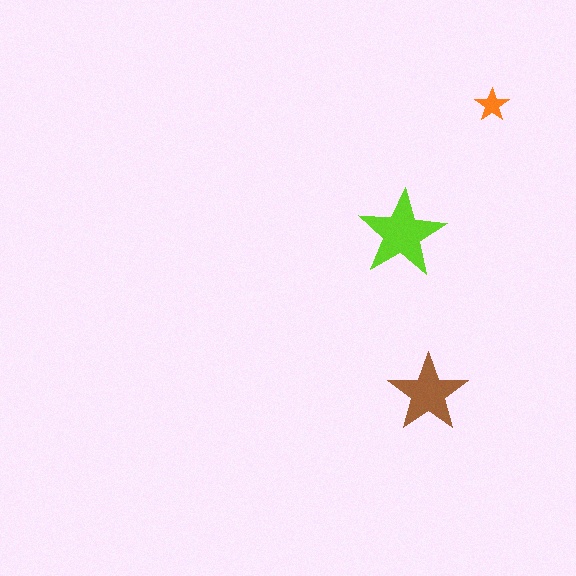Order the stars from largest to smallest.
the lime one, the brown one, the orange one.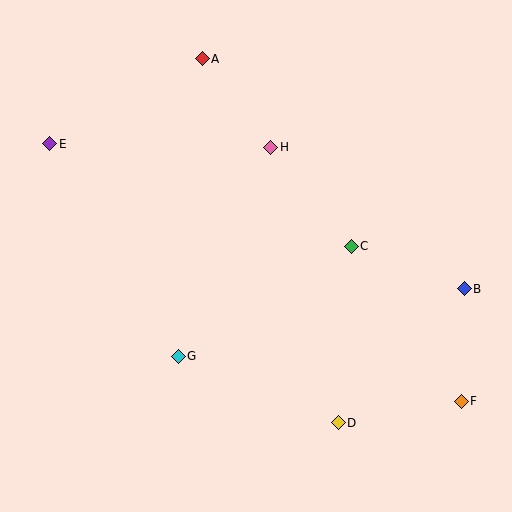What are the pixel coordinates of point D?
Point D is at (338, 423).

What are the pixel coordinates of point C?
Point C is at (351, 246).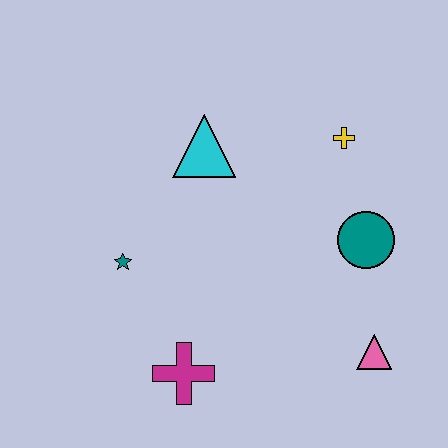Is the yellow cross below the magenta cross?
No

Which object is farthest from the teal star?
The pink triangle is farthest from the teal star.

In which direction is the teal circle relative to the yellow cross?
The teal circle is below the yellow cross.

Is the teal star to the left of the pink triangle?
Yes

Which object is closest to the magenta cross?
The teal star is closest to the magenta cross.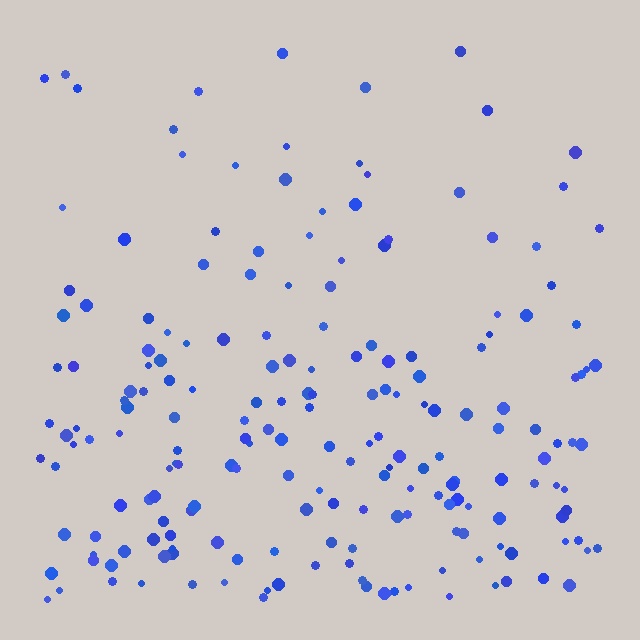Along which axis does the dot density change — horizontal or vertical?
Vertical.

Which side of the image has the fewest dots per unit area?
The top.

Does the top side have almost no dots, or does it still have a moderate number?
Still a moderate number, just noticeably fewer than the bottom.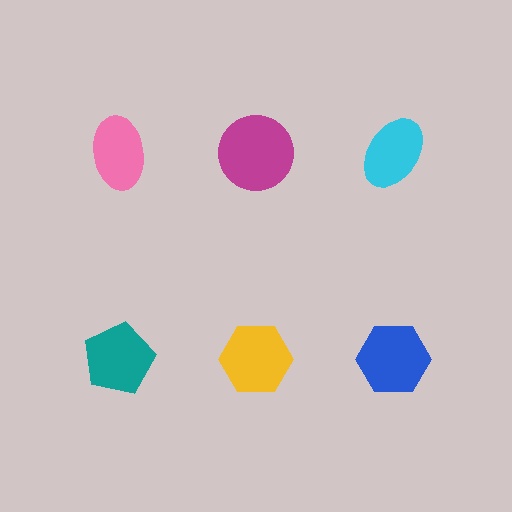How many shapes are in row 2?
3 shapes.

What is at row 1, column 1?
A pink ellipse.